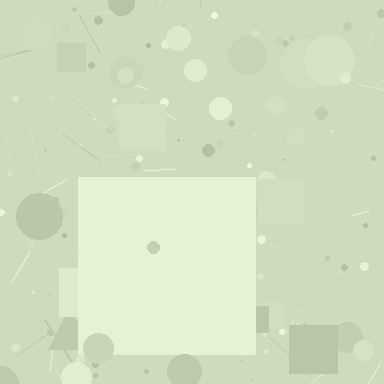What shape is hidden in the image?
A square is hidden in the image.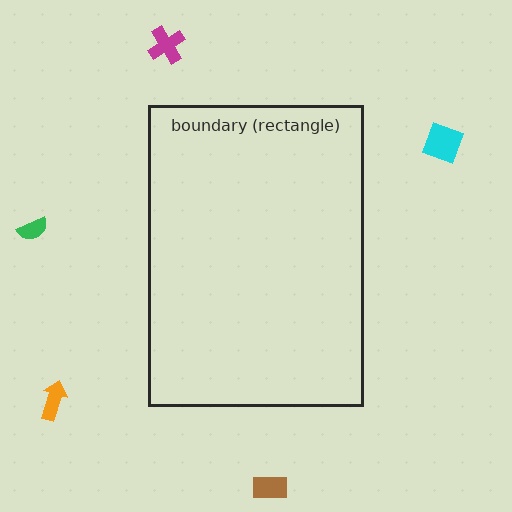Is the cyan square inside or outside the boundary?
Outside.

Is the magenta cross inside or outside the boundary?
Outside.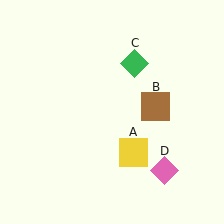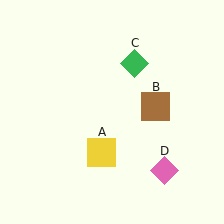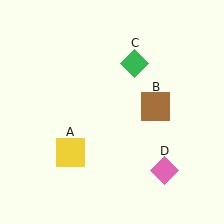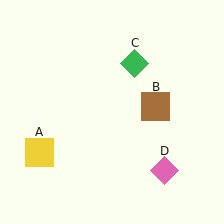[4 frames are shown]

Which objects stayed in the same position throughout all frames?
Brown square (object B) and green diamond (object C) and pink diamond (object D) remained stationary.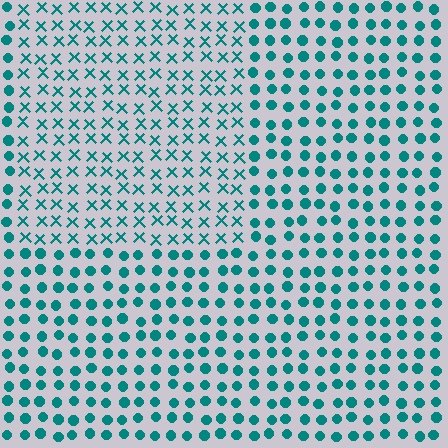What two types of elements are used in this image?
The image uses X marks inside the rectangle region and circles outside it.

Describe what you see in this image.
The image is filled with small teal elements arranged in a uniform grid. A rectangle-shaped region contains X marks, while the surrounding area contains circles. The boundary is defined purely by the change in element shape.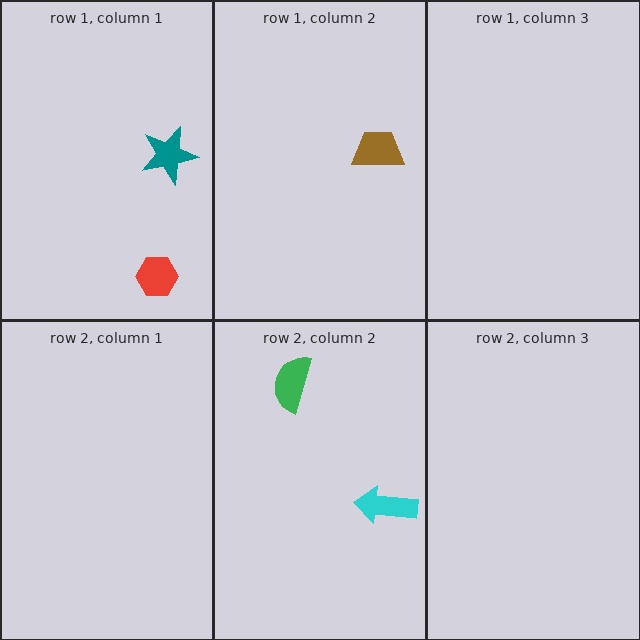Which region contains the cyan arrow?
The row 2, column 2 region.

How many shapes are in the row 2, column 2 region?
2.